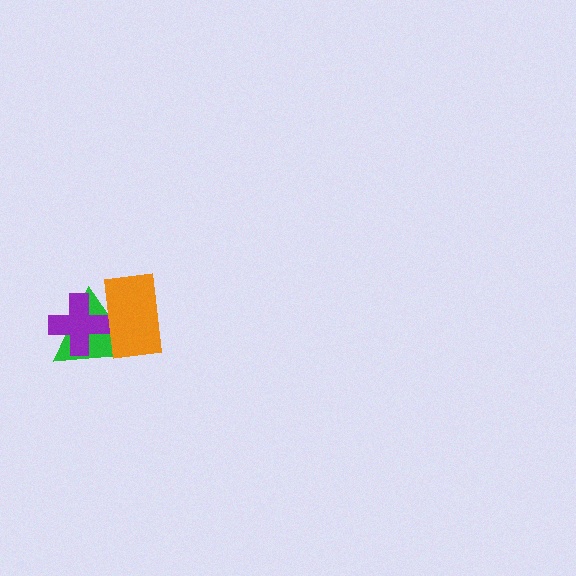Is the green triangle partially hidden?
Yes, it is partially covered by another shape.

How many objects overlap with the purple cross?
2 objects overlap with the purple cross.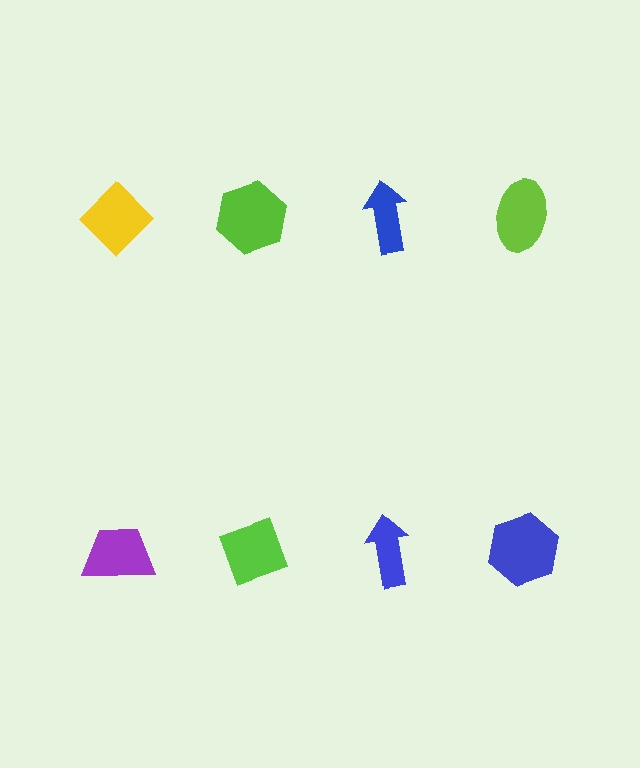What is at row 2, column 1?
A purple trapezoid.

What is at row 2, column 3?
A blue arrow.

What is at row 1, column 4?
A lime ellipse.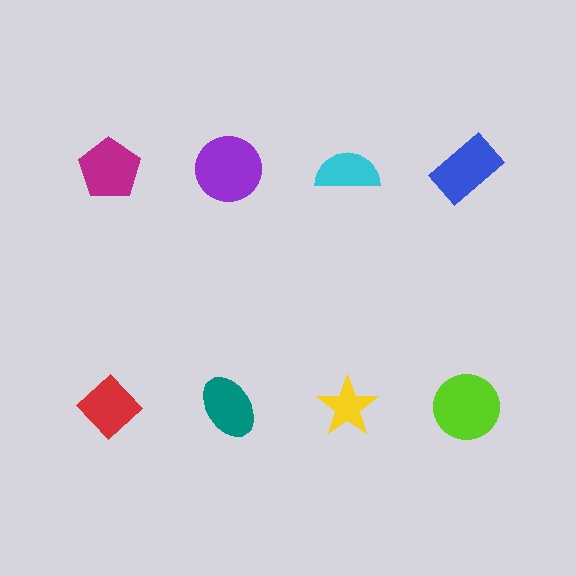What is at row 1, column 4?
A blue rectangle.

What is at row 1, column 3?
A cyan semicircle.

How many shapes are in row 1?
4 shapes.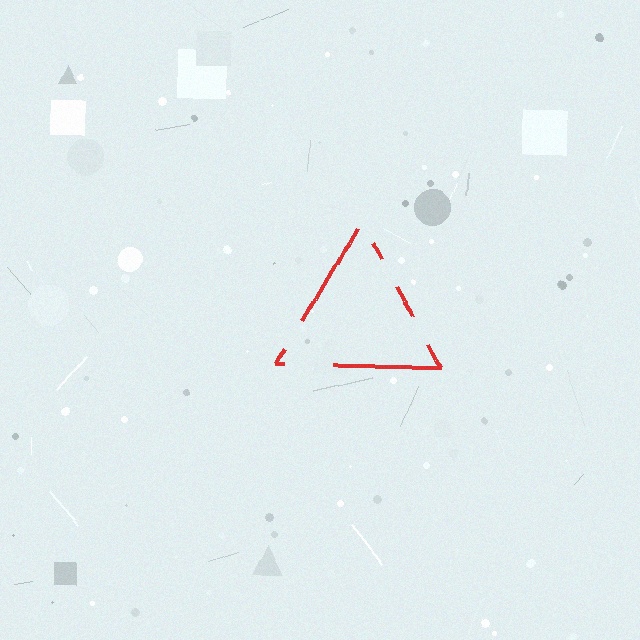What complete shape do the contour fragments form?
The contour fragments form a triangle.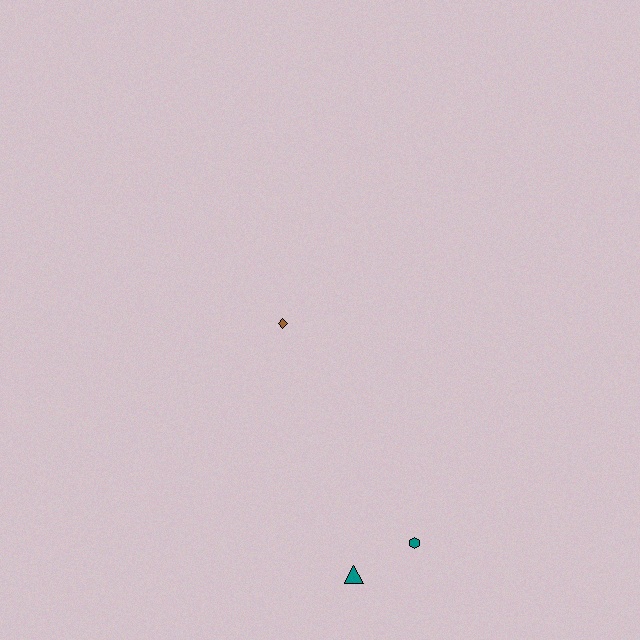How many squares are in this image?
There are no squares.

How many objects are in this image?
There are 3 objects.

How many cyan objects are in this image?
There are no cyan objects.